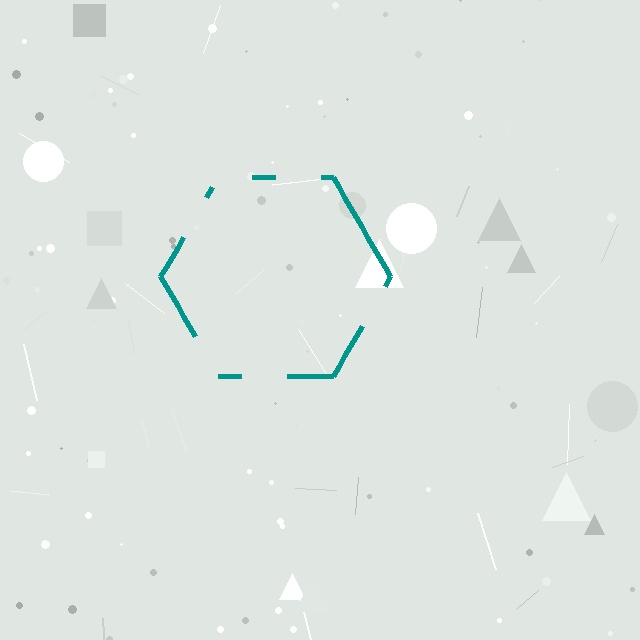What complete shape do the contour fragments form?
The contour fragments form a hexagon.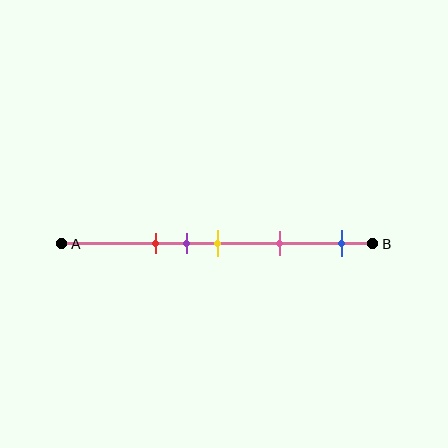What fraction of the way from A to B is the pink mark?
The pink mark is approximately 70% (0.7) of the way from A to B.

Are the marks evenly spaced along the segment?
No, the marks are not evenly spaced.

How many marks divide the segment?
There are 5 marks dividing the segment.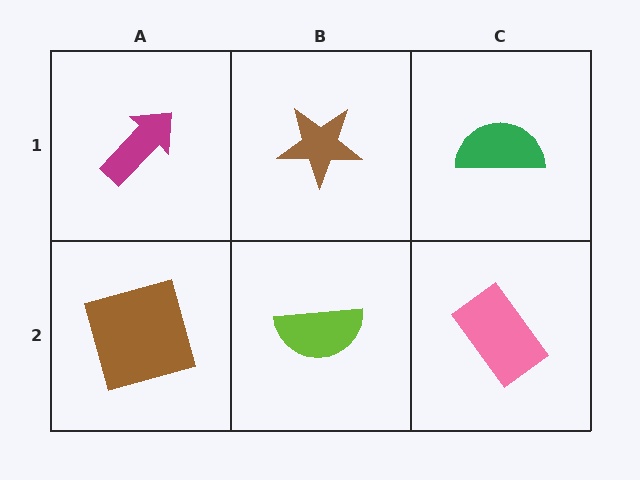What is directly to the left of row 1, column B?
A magenta arrow.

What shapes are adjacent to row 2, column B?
A brown star (row 1, column B), a brown square (row 2, column A), a pink rectangle (row 2, column C).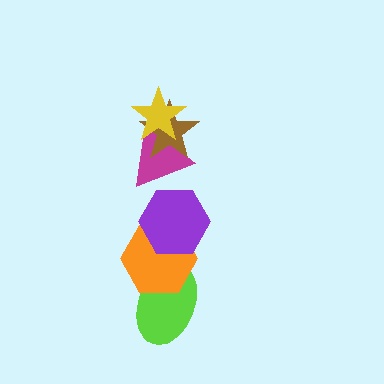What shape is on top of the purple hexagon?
The magenta triangle is on top of the purple hexagon.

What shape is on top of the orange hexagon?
The purple hexagon is on top of the orange hexagon.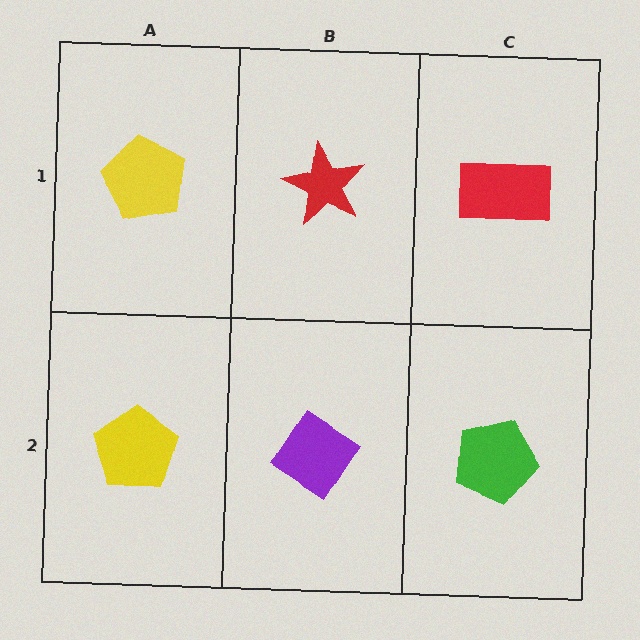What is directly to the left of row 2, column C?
A purple diamond.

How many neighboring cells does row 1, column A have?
2.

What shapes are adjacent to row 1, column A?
A yellow pentagon (row 2, column A), a red star (row 1, column B).